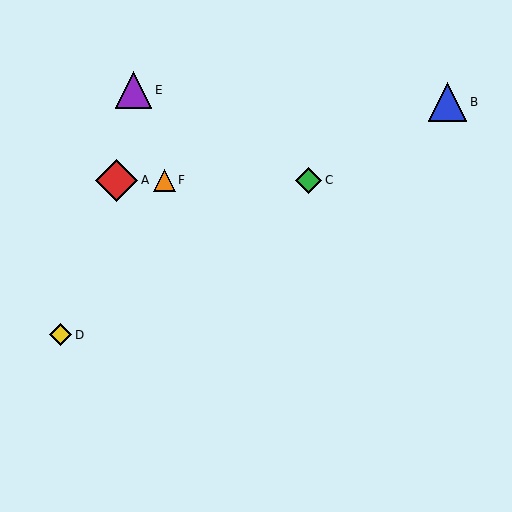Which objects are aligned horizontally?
Objects A, C, F are aligned horizontally.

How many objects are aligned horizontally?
3 objects (A, C, F) are aligned horizontally.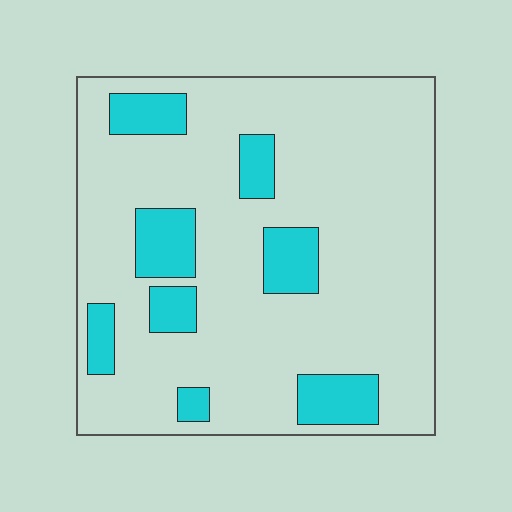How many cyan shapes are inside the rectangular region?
8.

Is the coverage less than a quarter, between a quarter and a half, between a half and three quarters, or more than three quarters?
Less than a quarter.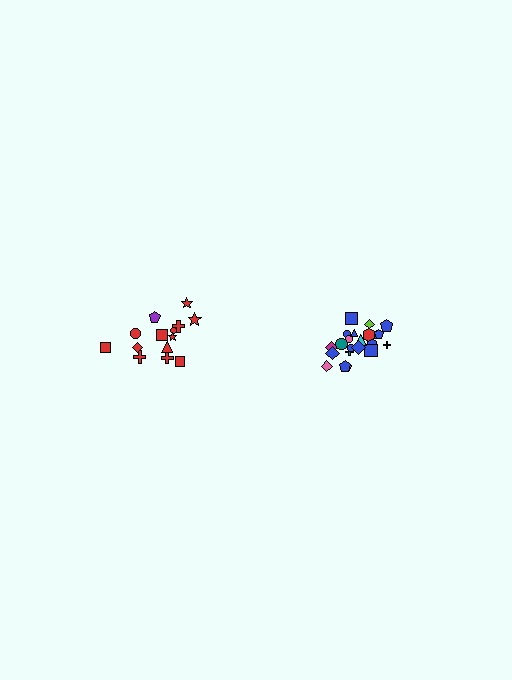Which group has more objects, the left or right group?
The right group.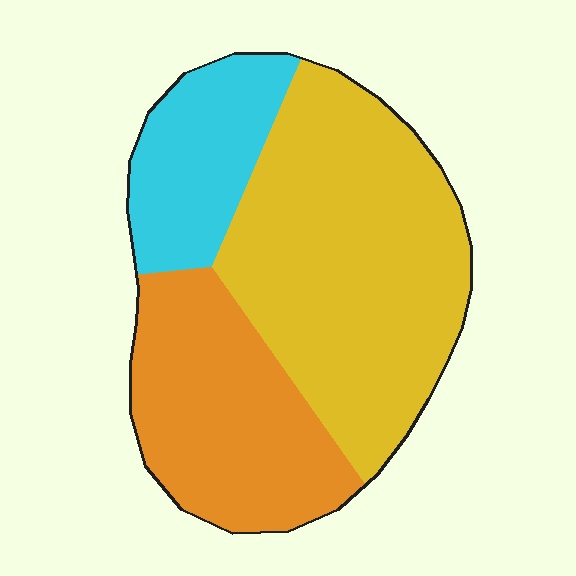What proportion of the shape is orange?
Orange covers 31% of the shape.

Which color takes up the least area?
Cyan, at roughly 20%.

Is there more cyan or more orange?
Orange.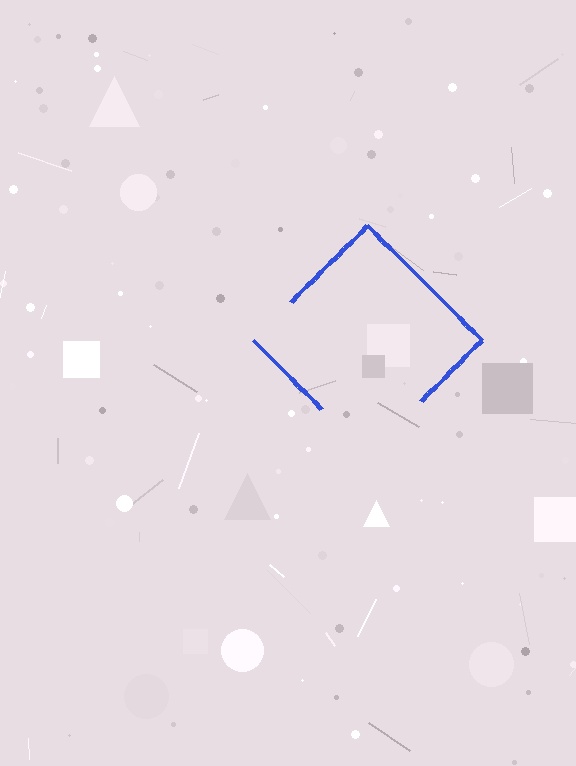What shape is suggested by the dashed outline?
The dashed outline suggests a diamond.